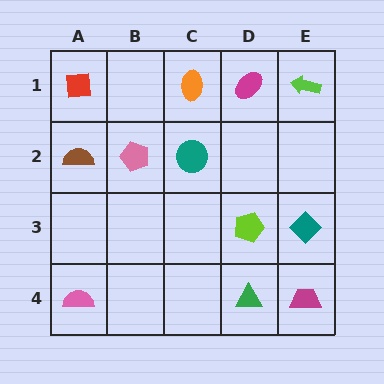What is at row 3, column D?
A lime pentagon.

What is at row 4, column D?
A green triangle.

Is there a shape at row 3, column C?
No, that cell is empty.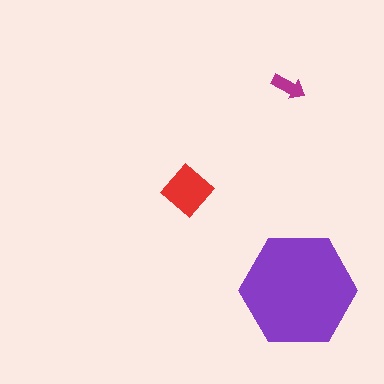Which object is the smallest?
The magenta arrow.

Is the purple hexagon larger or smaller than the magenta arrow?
Larger.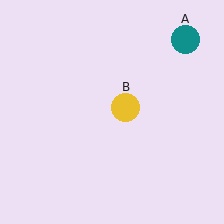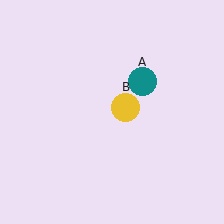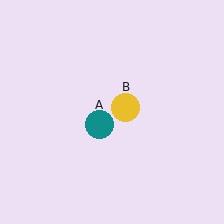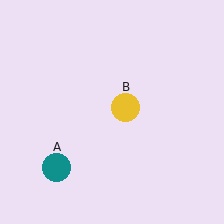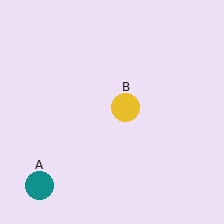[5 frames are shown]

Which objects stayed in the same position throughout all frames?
Yellow circle (object B) remained stationary.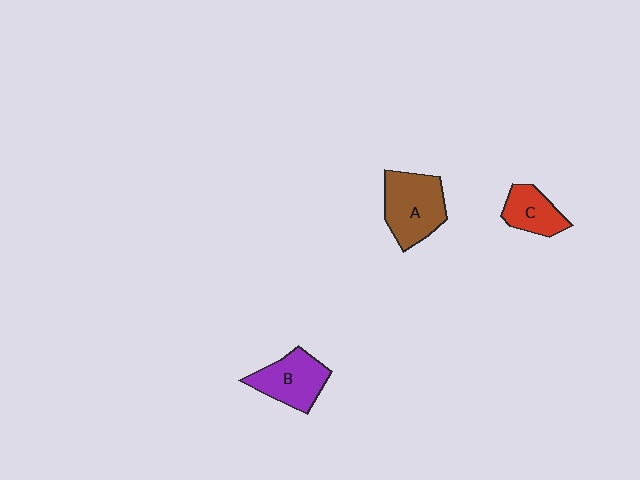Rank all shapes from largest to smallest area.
From largest to smallest: A (brown), B (purple), C (red).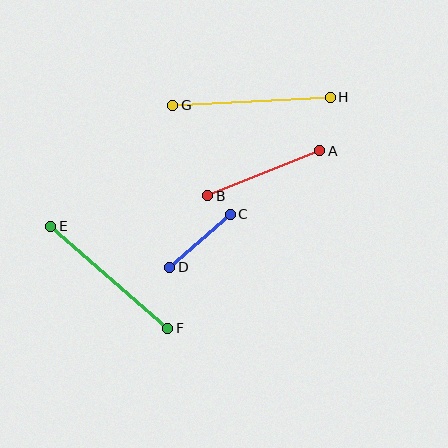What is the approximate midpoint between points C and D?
The midpoint is at approximately (200, 241) pixels.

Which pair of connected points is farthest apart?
Points G and H are farthest apart.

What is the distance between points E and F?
The distance is approximately 155 pixels.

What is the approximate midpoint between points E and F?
The midpoint is at approximately (109, 277) pixels.